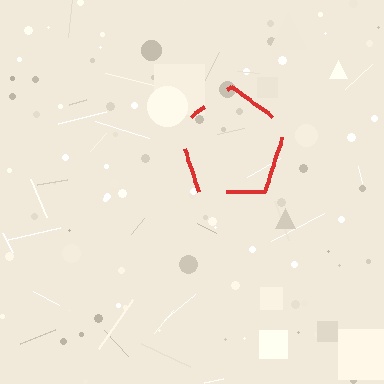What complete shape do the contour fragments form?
The contour fragments form a pentagon.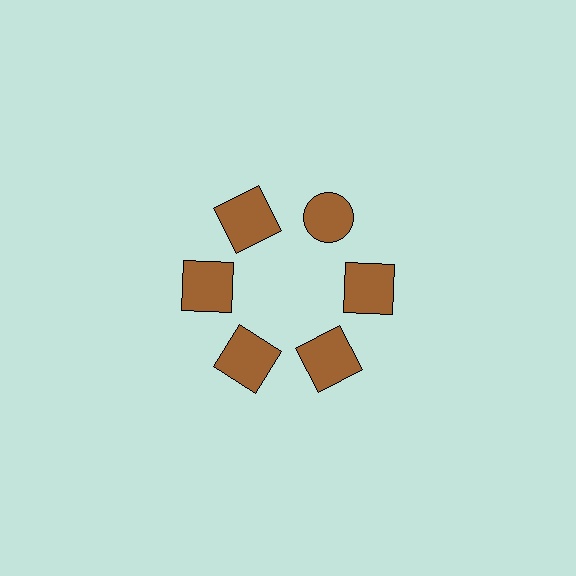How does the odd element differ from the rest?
It has a different shape: circle instead of square.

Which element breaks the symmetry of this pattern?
The brown circle at roughly the 1 o'clock position breaks the symmetry. All other shapes are brown squares.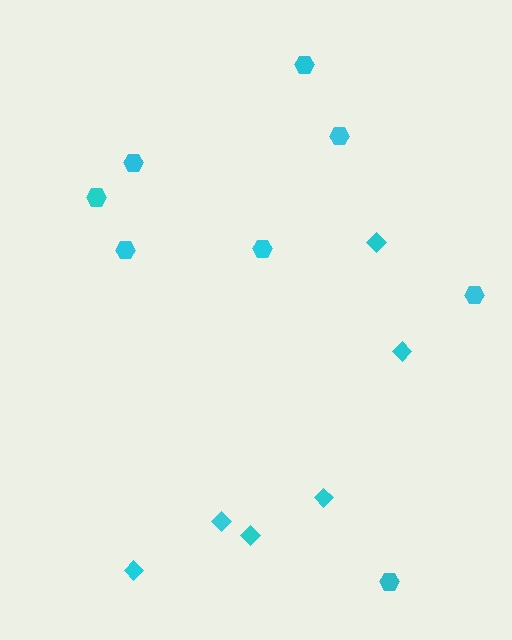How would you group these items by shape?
There are 2 groups: one group of diamonds (6) and one group of hexagons (8).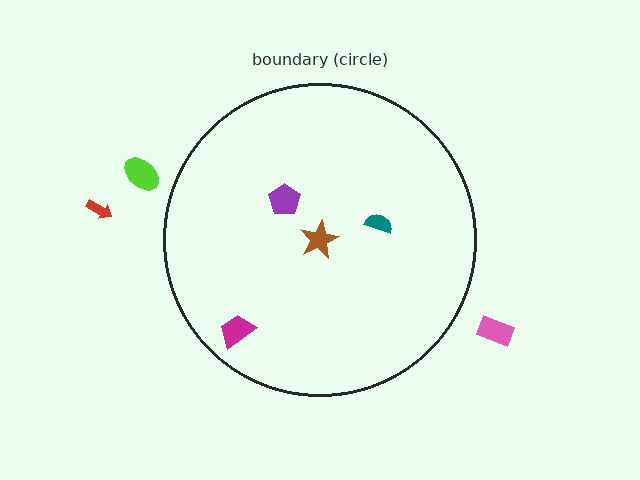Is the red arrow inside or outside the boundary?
Outside.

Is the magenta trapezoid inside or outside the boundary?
Inside.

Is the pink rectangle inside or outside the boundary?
Outside.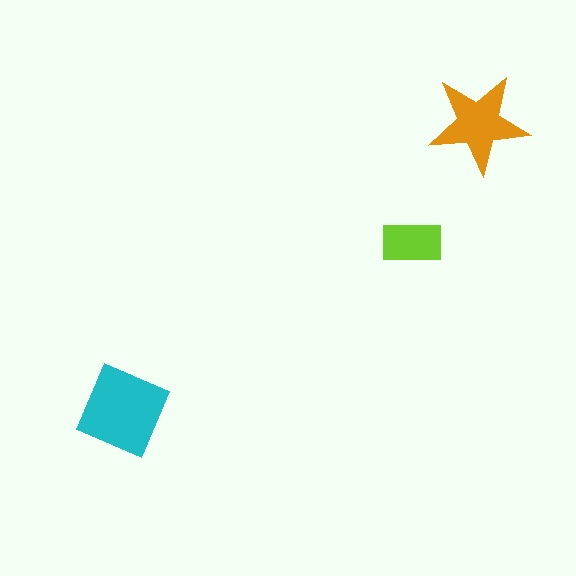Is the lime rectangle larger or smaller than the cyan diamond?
Smaller.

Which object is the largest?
The cyan diamond.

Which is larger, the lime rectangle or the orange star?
The orange star.